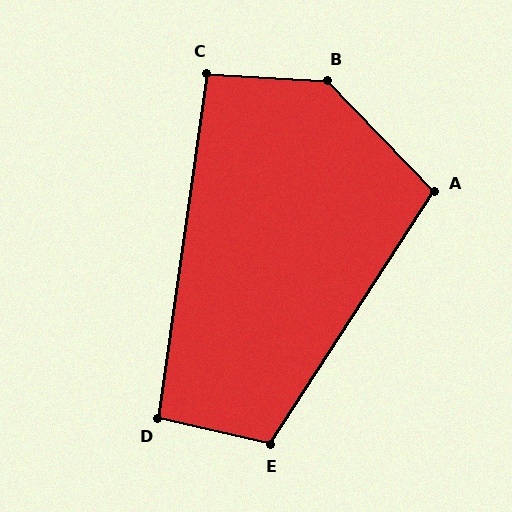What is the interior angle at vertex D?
Approximately 95 degrees (obtuse).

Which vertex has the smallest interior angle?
C, at approximately 95 degrees.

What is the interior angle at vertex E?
Approximately 109 degrees (obtuse).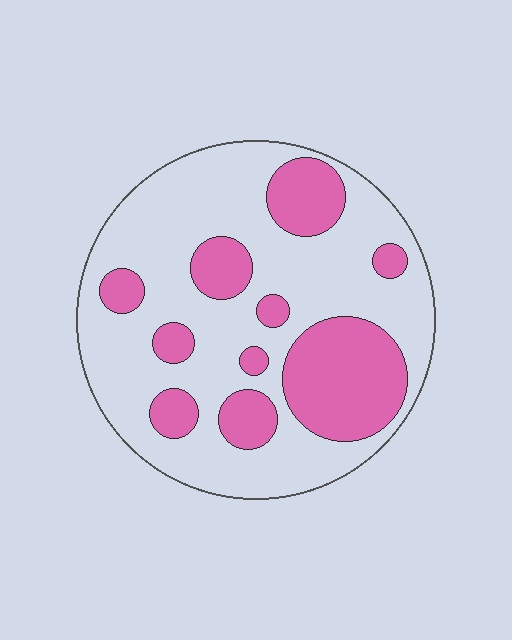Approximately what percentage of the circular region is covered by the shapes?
Approximately 30%.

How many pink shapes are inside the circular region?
10.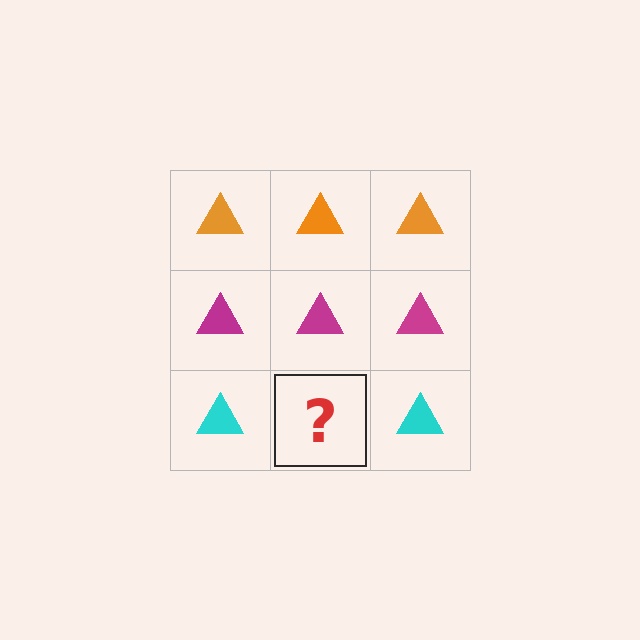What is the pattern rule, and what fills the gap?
The rule is that each row has a consistent color. The gap should be filled with a cyan triangle.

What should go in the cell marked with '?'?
The missing cell should contain a cyan triangle.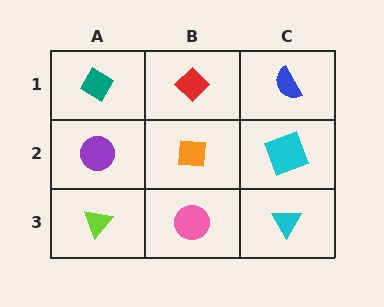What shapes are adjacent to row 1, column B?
An orange square (row 2, column B), a teal diamond (row 1, column A), a blue semicircle (row 1, column C).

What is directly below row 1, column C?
A cyan square.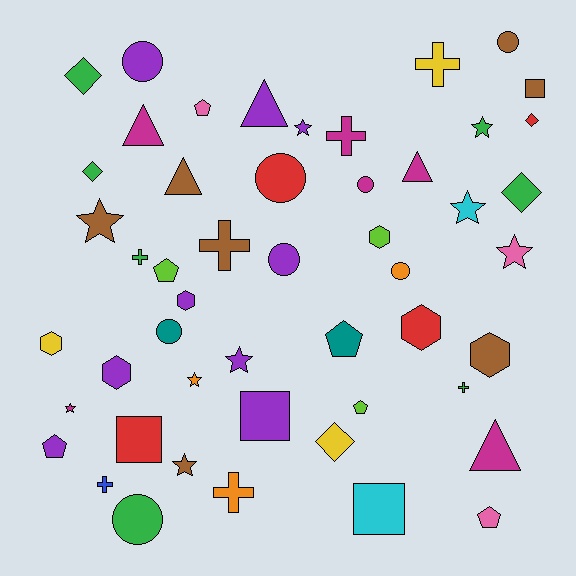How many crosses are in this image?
There are 7 crosses.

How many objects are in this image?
There are 50 objects.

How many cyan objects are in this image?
There are 2 cyan objects.